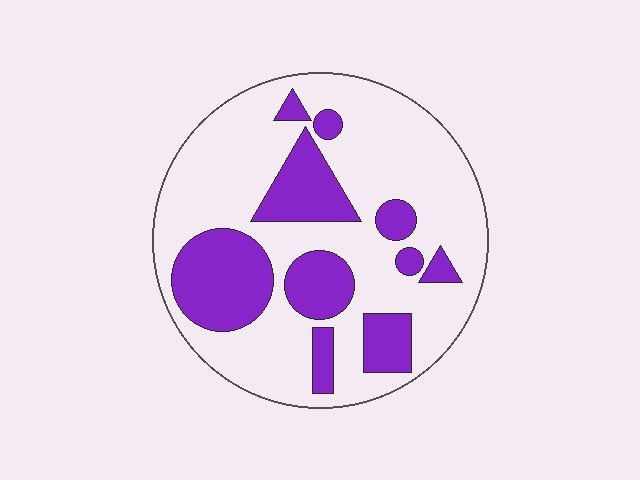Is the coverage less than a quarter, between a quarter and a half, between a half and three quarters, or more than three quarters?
Between a quarter and a half.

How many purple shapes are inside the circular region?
10.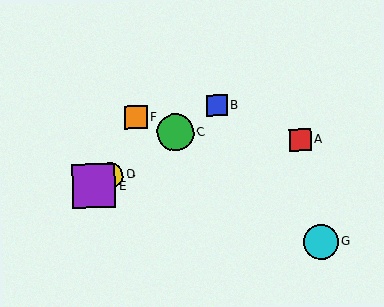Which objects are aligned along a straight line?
Objects B, C, D, E are aligned along a straight line.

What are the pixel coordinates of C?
Object C is at (175, 133).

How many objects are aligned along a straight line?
4 objects (B, C, D, E) are aligned along a straight line.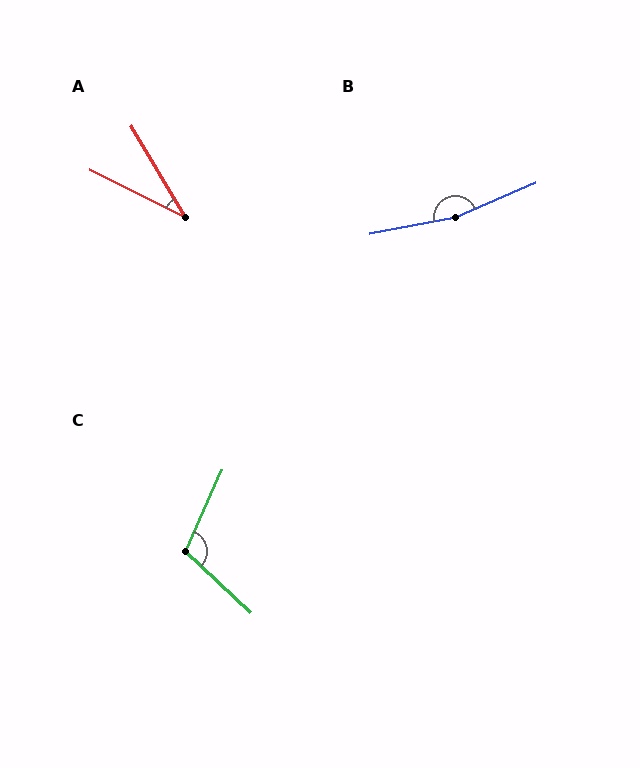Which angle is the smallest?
A, at approximately 33 degrees.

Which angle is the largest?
B, at approximately 167 degrees.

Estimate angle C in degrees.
Approximately 109 degrees.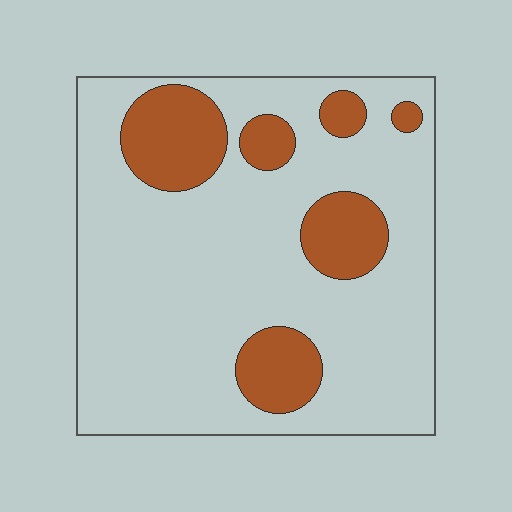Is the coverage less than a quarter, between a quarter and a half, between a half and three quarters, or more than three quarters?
Less than a quarter.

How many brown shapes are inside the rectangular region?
6.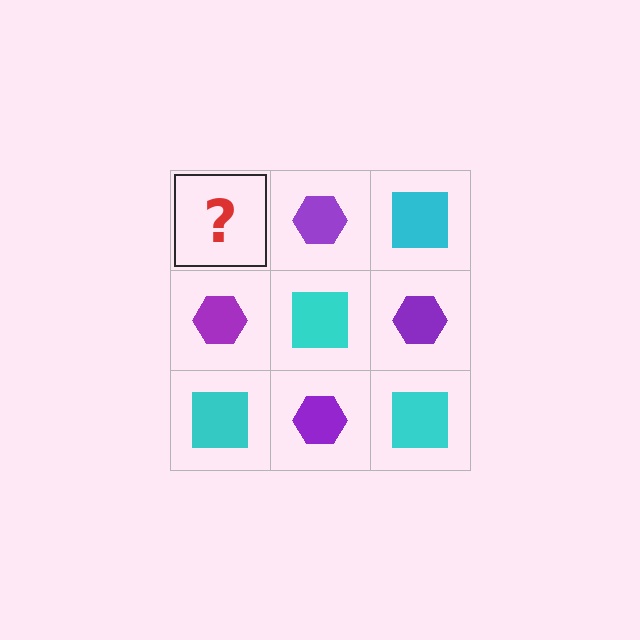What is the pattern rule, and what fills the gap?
The rule is that it alternates cyan square and purple hexagon in a checkerboard pattern. The gap should be filled with a cyan square.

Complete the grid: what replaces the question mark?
The question mark should be replaced with a cyan square.